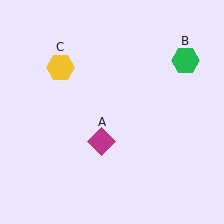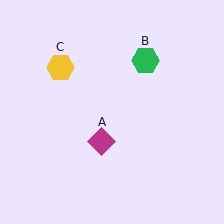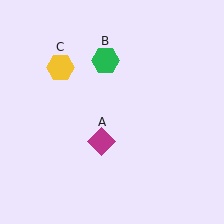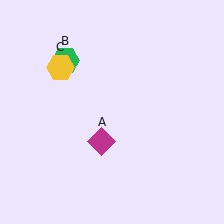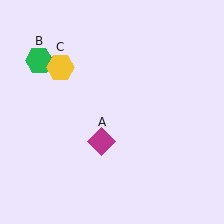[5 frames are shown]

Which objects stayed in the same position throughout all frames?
Magenta diamond (object A) and yellow hexagon (object C) remained stationary.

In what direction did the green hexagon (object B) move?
The green hexagon (object B) moved left.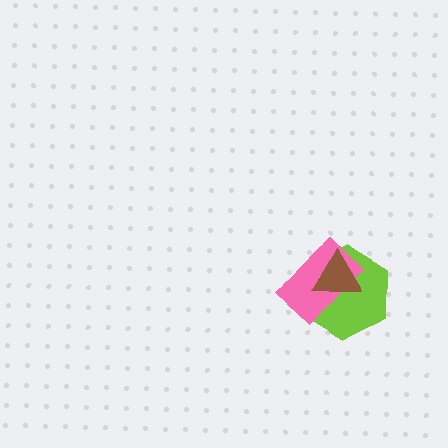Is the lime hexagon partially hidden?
Yes, it is partially covered by another shape.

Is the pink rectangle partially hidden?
Yes, it is partially covered by another shape.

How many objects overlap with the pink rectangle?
2 objects overlap with the pink rectangle.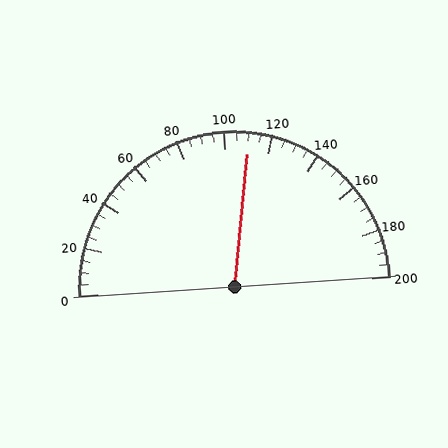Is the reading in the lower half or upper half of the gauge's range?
The reading is in the upper half of the range (0 to 200).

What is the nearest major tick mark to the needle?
The nearest major tick mark is 120.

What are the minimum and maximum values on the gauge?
The gauge ranges from 0 to 200.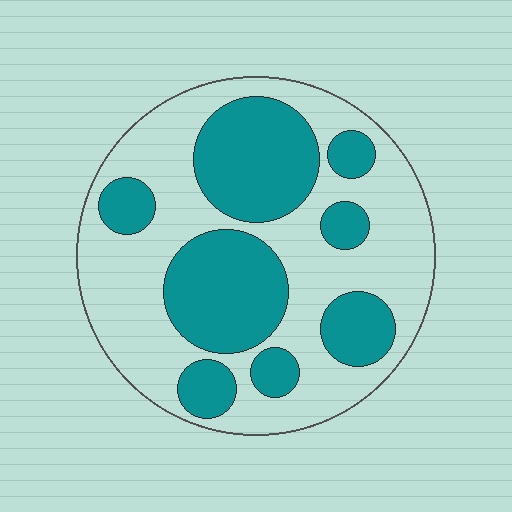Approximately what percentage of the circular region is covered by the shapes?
Approximately 40%.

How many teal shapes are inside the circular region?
8.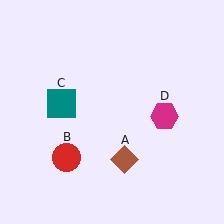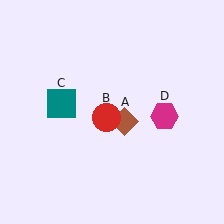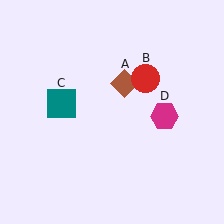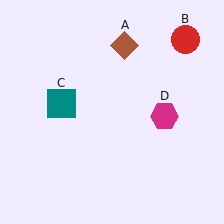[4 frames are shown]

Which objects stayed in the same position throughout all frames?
Teal square (object C) and magenta hexagon (object D) remained stationary.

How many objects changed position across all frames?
2 objects changed position: brown diamond (object A), red circle (object B).